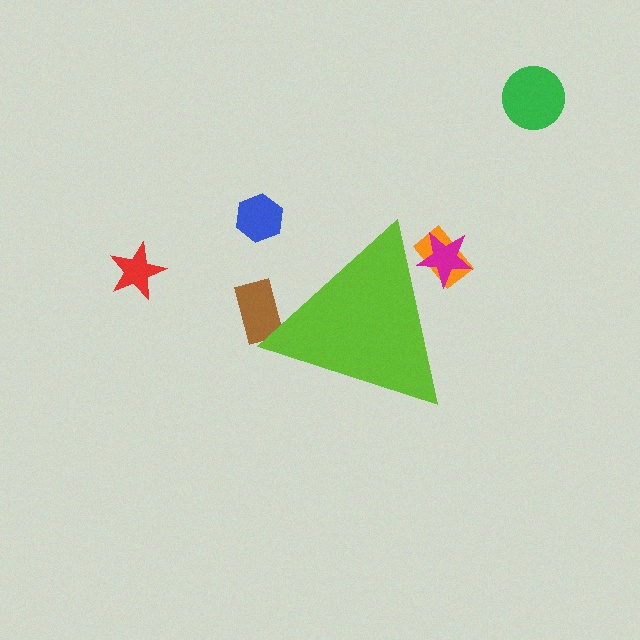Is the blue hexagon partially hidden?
No, the blue hexagon is fully visible.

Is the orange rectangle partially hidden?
Yes, the orange rectangle is partially hidden behind the lime triangle.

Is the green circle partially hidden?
No, the green circle is fully visible.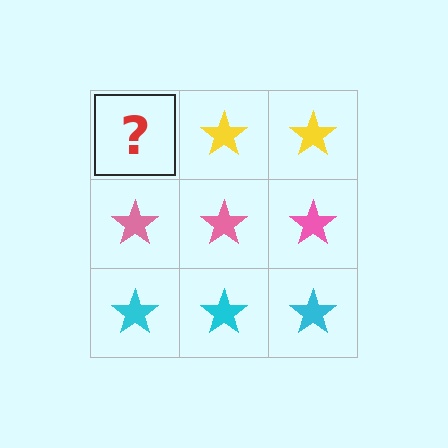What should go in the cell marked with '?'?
The missing cell should contain a yellow star.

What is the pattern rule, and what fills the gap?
The rule is that each row has a consistent color. The gap should be filled with a yellow star.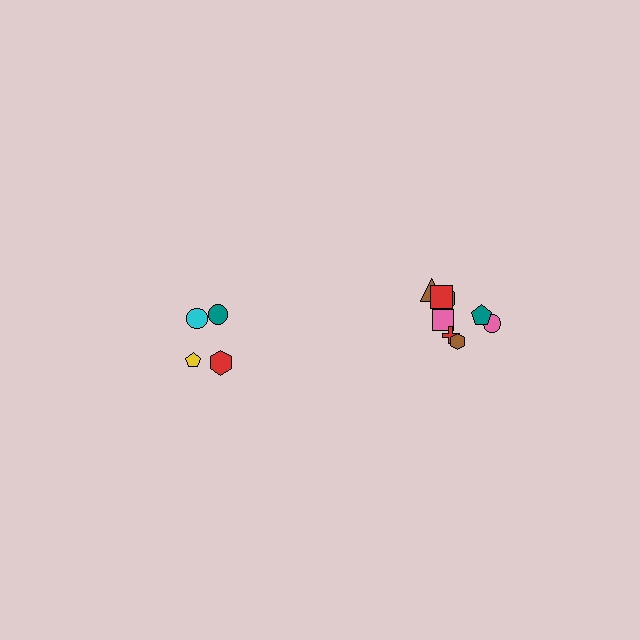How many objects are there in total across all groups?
There are 12 objects.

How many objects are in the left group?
There are 4 objects.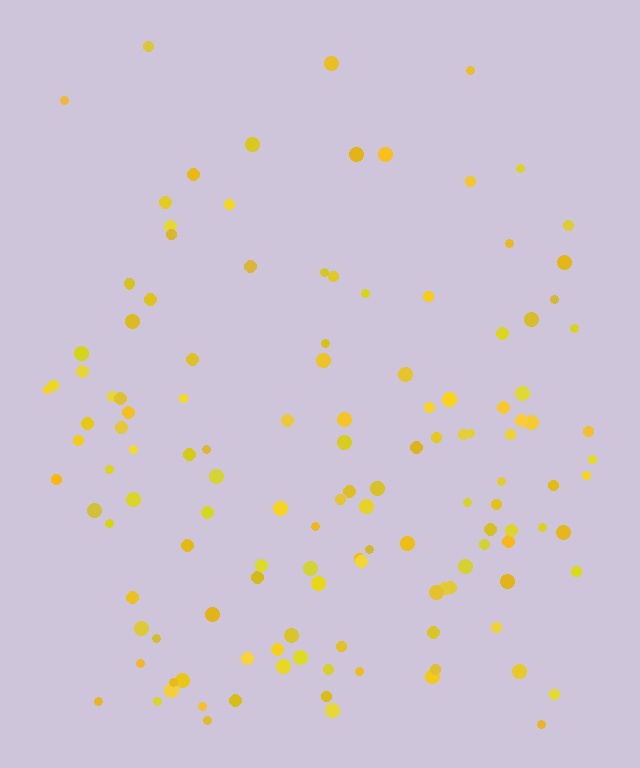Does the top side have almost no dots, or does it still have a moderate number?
Still a moderate number, just noticeably fewer than the bottom.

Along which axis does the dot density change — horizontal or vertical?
Vertical.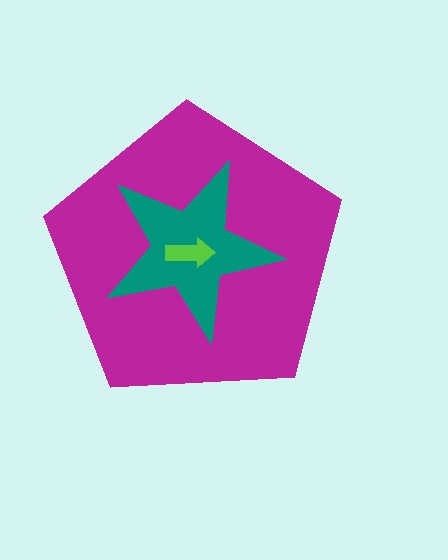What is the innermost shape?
The lime arrow.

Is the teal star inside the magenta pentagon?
Yes.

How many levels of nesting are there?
3.